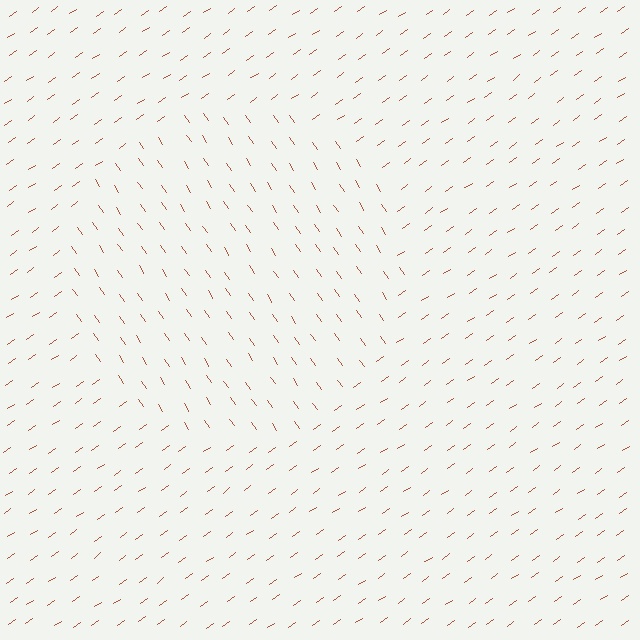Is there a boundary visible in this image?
Yes, there is a texture boundary formed by a change in line orientation.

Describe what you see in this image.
The image is filled with small brown line segments. A circle region in the image has lines oriented differently from the surrounding lines, creating a visible texture boundary.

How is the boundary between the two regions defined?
The boundary is defined purely by a change in line orientation (approximately 89 degrees difference). All lines are the same color and thickness.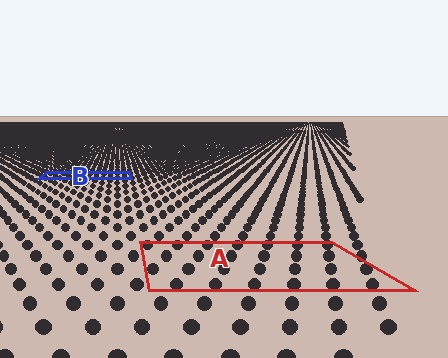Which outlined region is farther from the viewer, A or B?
Region B is farther from the viewer — the texture elements inside it appear smaller and more densely packed.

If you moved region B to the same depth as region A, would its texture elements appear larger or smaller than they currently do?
They would appear larger. At a closer depth, the same texture elements are projected at a bigger on-screen size.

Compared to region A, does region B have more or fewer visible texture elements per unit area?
Region B has more texture elements per unit area — they are packed more densely because it is farther away.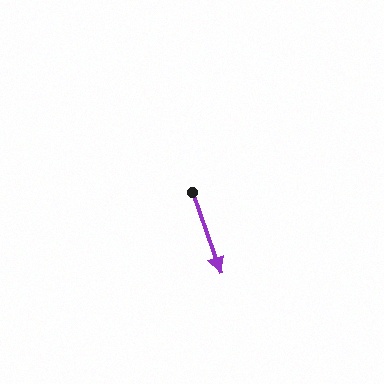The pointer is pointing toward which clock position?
Roughly 5 o'clock.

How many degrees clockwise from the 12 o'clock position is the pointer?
Approximately 161 degrees.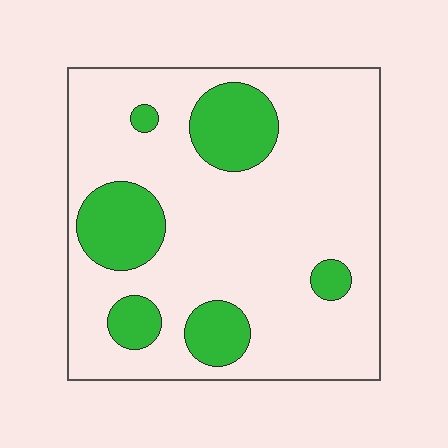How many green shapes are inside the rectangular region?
6.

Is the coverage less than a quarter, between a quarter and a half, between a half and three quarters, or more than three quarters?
Less than a quarter.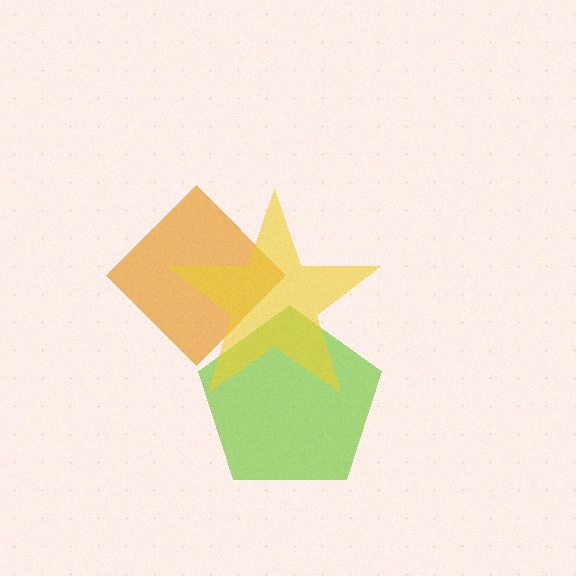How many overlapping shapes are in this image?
There are 3 overlapping shapes in the image.